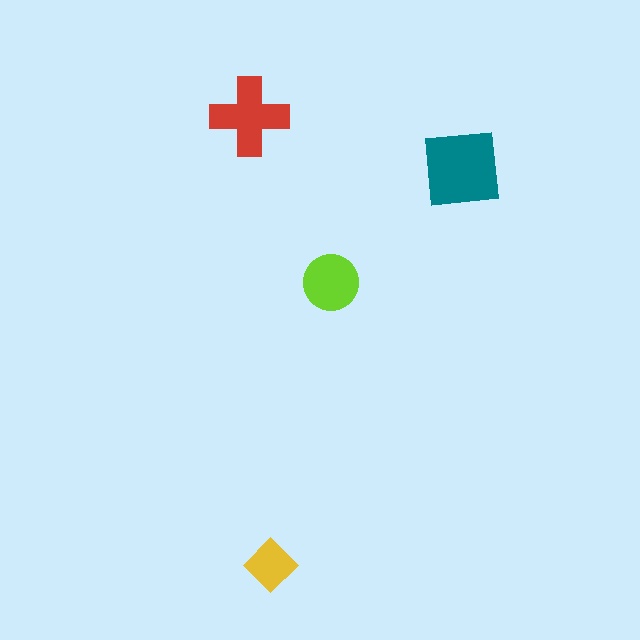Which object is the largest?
The teal square.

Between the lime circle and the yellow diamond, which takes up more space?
The lime circle.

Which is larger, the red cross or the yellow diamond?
The red cross.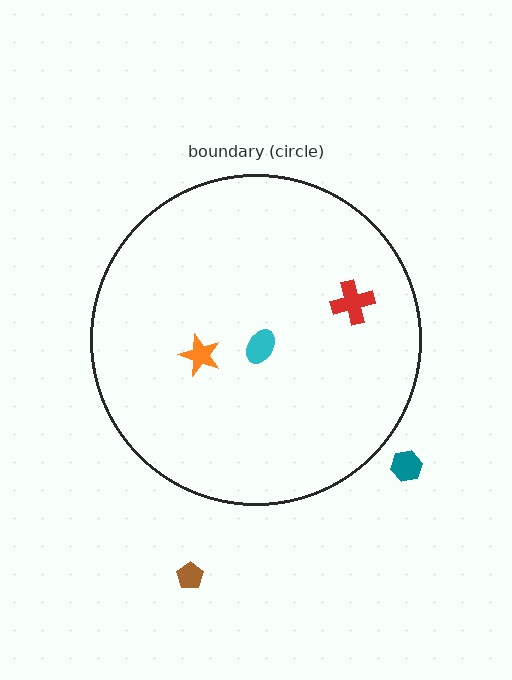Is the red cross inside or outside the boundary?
Inside.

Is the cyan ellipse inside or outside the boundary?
Inside.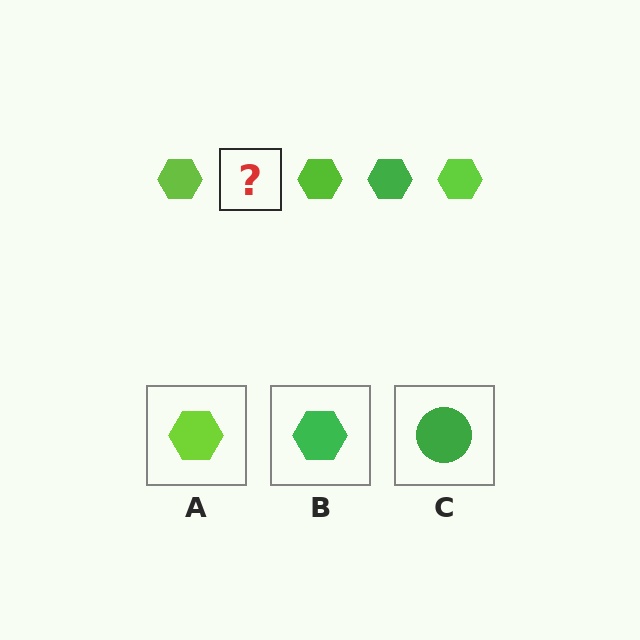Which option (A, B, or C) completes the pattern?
B.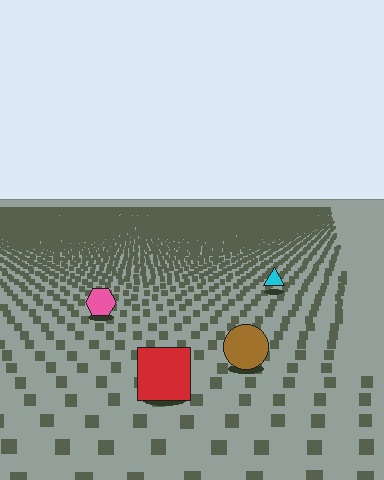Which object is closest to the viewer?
The red square is closest. The texture marks near it are larger and more spread out.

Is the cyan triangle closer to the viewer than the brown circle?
No. The brown circle is closer — you can tell from the texture gradient: the ground texture is coarser near it.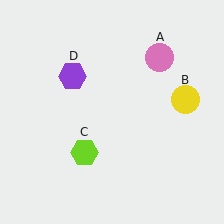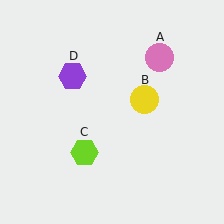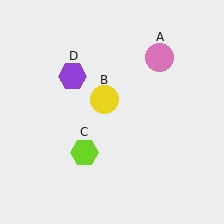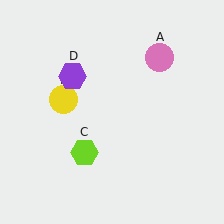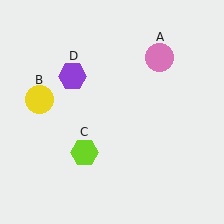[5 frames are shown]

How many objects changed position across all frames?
1 object changed position: yellow circle (object B).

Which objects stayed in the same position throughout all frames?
Pink circle (object A) and lime hexagon (object C) and purple hexagon (object D) remained stationary.